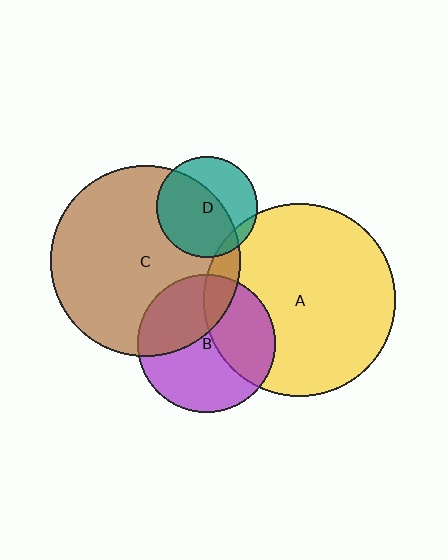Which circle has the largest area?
Circle A (yellow).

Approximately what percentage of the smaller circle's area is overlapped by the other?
Approximately 60%.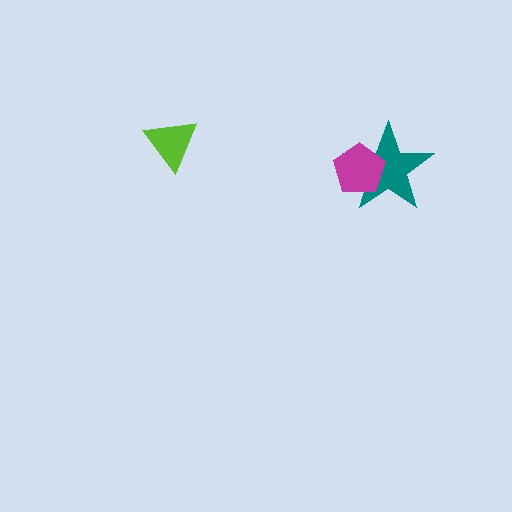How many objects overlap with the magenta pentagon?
1 object overlaps with the magenta pentagon.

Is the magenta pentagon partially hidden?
No, no other shape covers it.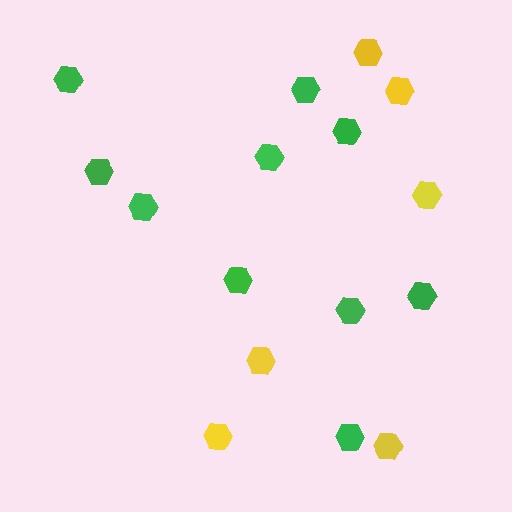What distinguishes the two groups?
There are 2 groups: one group of yellow hexagons (6) and one group of green hexagons (10).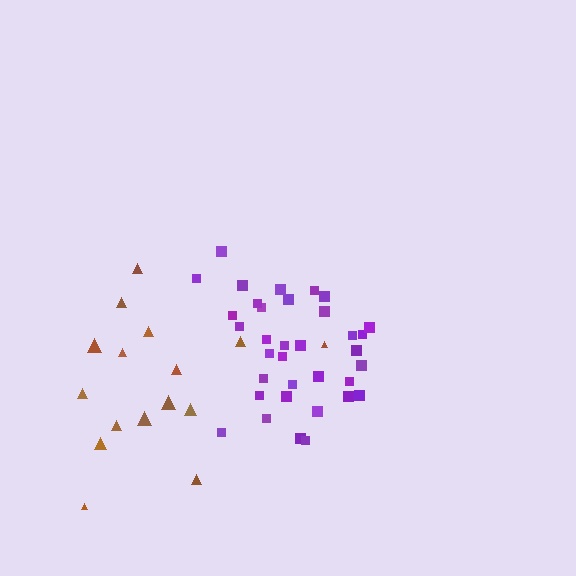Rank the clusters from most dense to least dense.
purple, brown.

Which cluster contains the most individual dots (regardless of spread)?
Purple (35).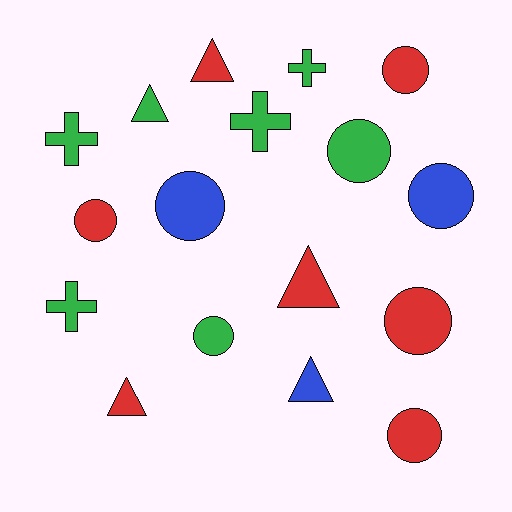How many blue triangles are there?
There is 1 blue triangle.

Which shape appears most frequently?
Circle, with 8 objects.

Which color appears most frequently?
Red, with 7 objects.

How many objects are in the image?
There are 17 objects.